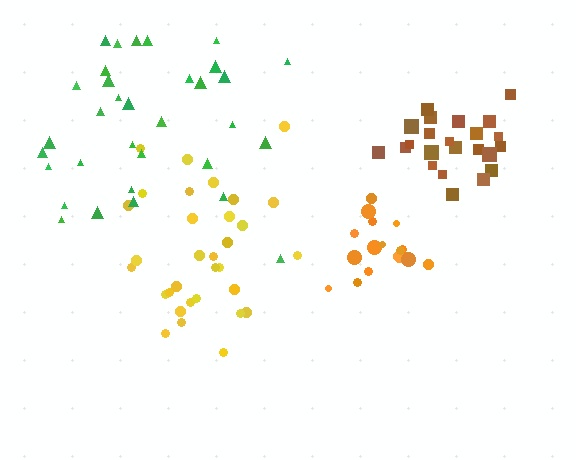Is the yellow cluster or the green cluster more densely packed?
Yellow.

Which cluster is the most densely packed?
Orange.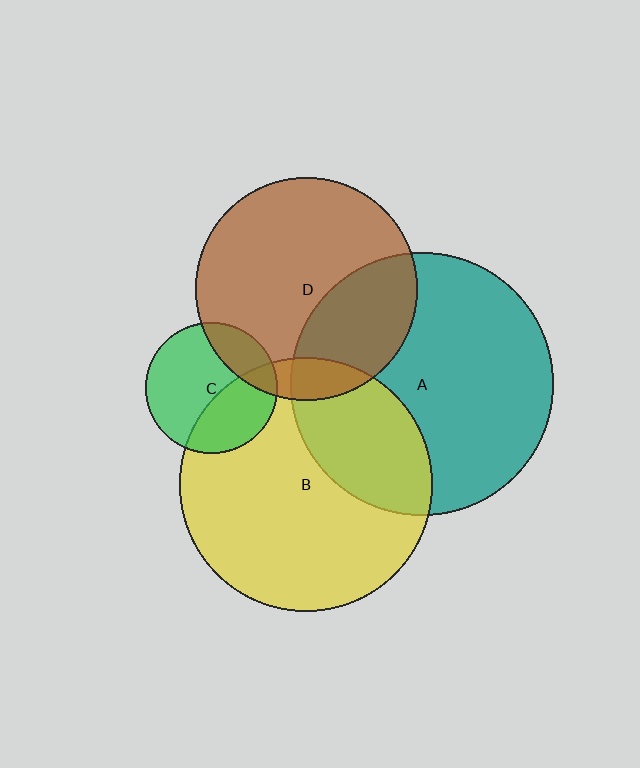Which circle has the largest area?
Circle A (teal).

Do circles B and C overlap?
Yes.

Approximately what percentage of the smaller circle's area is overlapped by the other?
Approximately 35%.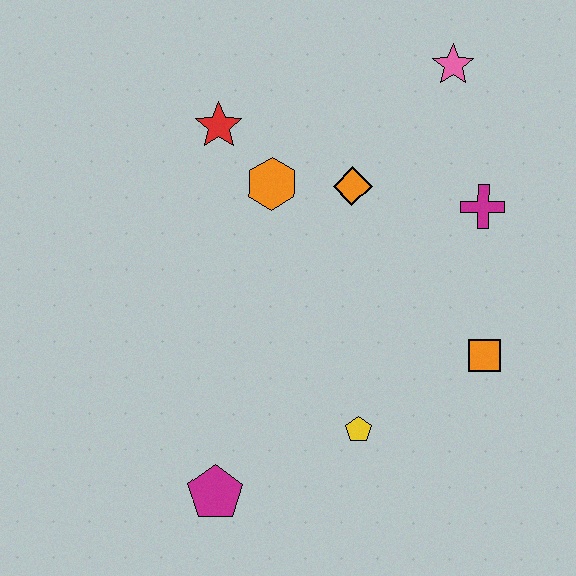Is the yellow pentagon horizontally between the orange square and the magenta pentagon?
Yes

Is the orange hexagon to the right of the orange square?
No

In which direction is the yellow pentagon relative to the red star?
The yellow pentagon is below the red star.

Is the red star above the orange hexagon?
Yes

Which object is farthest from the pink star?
The magenta pentagon is farthest from the pink star.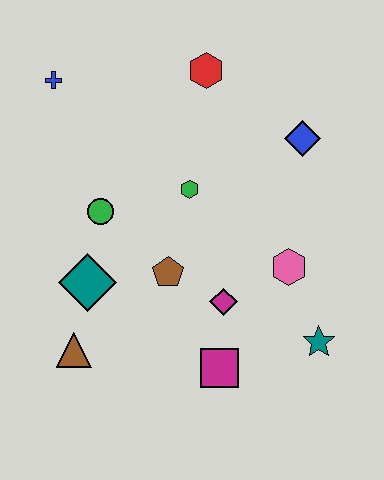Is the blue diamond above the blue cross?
No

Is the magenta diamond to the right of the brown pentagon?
Yes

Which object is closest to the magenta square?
The magenta diamond is closest to the magenta square.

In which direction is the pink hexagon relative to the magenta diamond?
The pink hexagon is to the right of the magenta diamond.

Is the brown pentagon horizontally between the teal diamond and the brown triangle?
No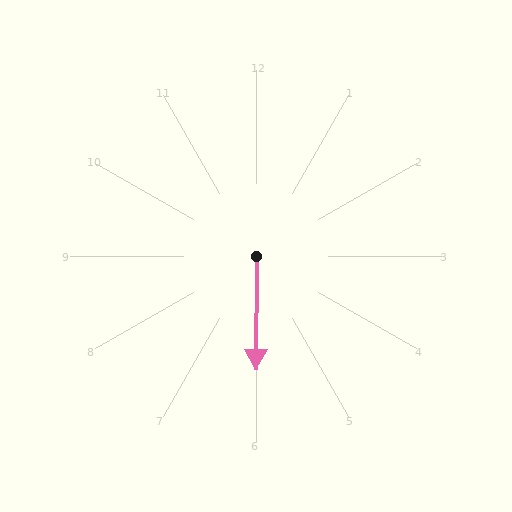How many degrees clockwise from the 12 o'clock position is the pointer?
Approximately 180 degrees.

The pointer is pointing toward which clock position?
Roughly 6 o'clock.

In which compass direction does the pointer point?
South.